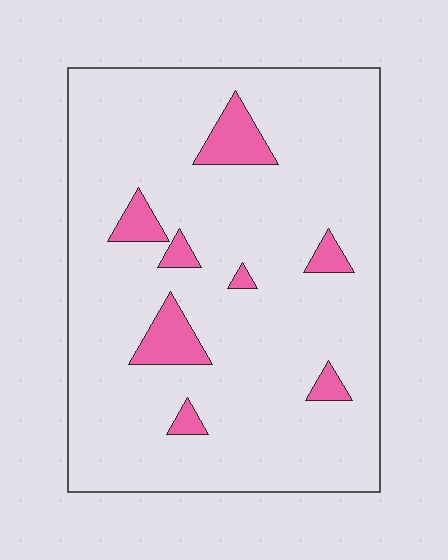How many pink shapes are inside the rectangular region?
8.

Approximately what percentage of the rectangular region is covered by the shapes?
Approximately 10%.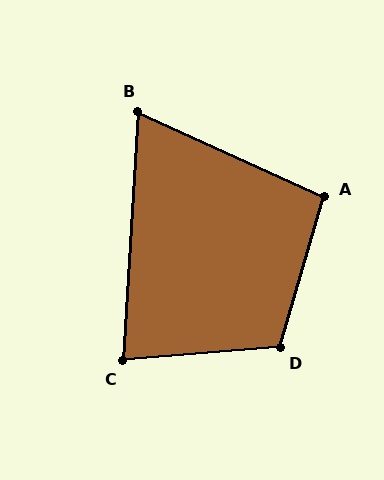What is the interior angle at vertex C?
Approximately 82 degrees (acute).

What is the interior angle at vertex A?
Approximately 98 degrees (obtuse).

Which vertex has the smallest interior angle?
B, at approximately 69 degrees.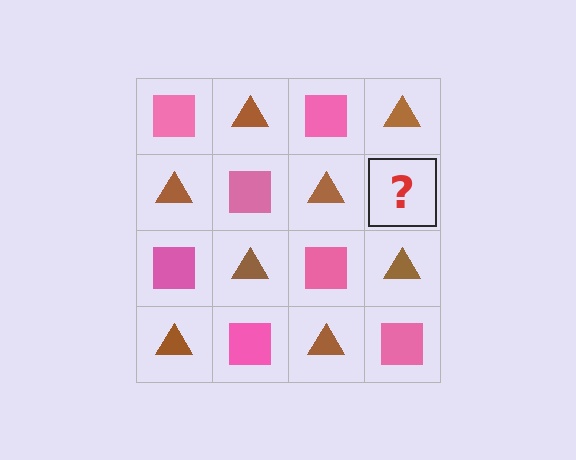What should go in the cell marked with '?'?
The missing cell should contain a pink square.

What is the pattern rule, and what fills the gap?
The rule is that it alternates pink square and brown triangle in a checkerboard pattern. The gap should be filled with a pink square.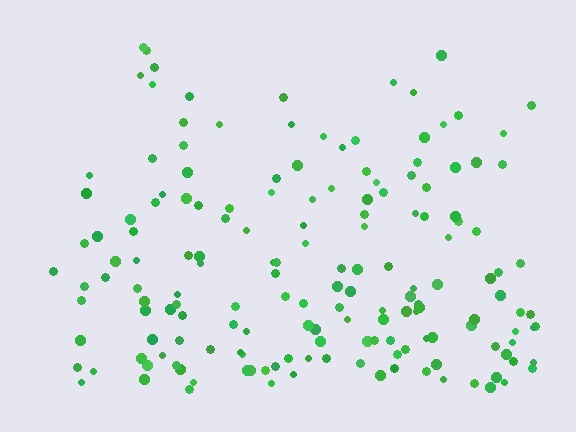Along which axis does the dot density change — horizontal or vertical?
Vertical.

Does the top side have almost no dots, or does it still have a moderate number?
Still a moderate number, just noticeably fewer than the bottom.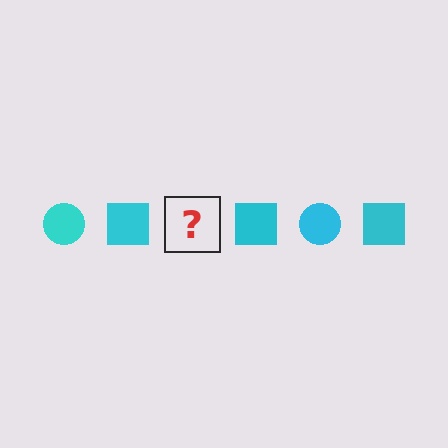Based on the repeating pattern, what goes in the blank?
The blank should be a cyan circle.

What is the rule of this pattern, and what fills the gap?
The rule is that the pattern cycles through circle, square shapes in cyan. The gap should be filled with a cyan circle.